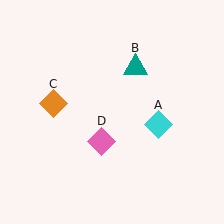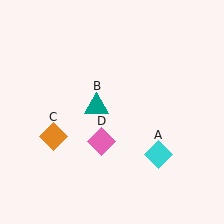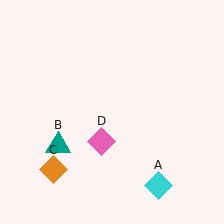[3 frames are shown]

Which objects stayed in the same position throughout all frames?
Pink diamond (object D) remained stationary.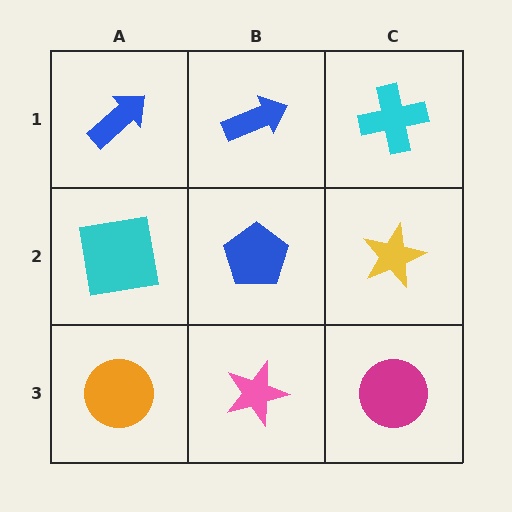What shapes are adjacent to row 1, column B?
A blue pentagon (row 2, column B), a blue arrow (row 1, column A), a cyan cross (row 1, column C).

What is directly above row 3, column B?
A blue pentagon.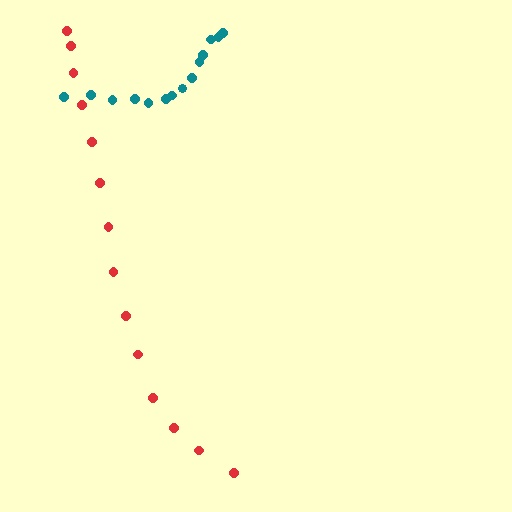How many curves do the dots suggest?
There are 2 distinct paths.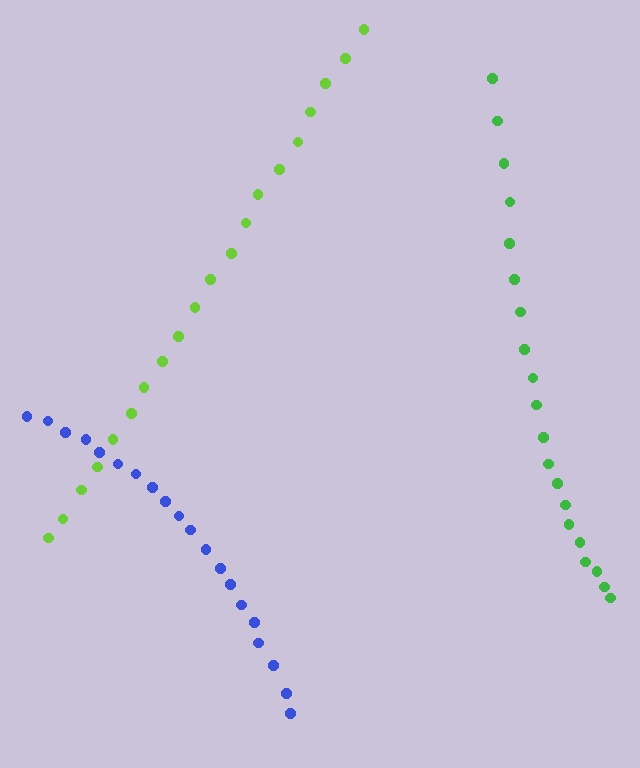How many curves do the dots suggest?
There are 3 distinct paths.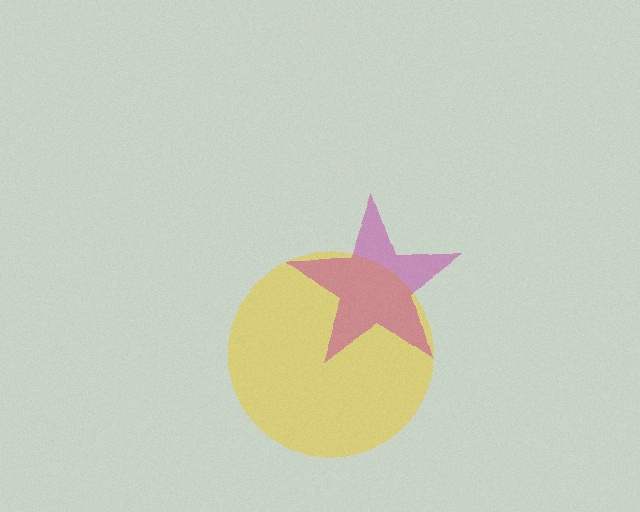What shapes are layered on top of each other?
The layered shapes are: a yellow circle, a magenta star.